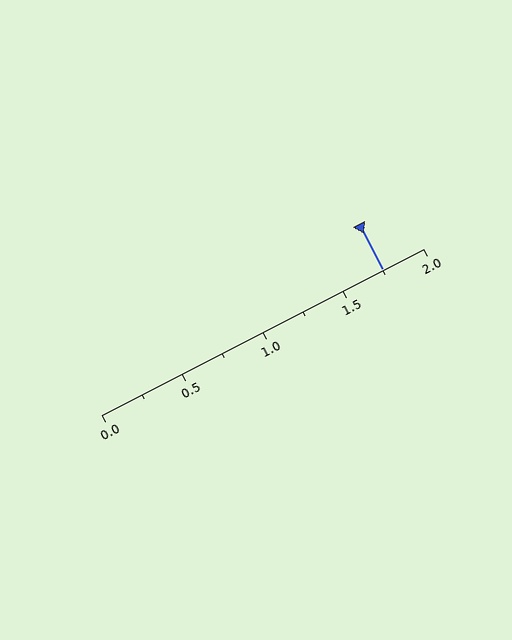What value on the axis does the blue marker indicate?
The marker indicates approximately 1.75.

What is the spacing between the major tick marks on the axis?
The major ticks are spaced 0.5 apart.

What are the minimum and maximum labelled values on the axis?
The axis runs from 0.0 to 2.0.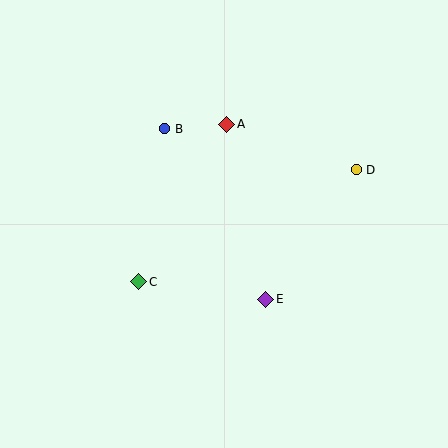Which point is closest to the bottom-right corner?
Point E is closest to the bottom-right corner.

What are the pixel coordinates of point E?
Point E is at (266, 299).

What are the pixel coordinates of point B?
Point B is at (165, 129).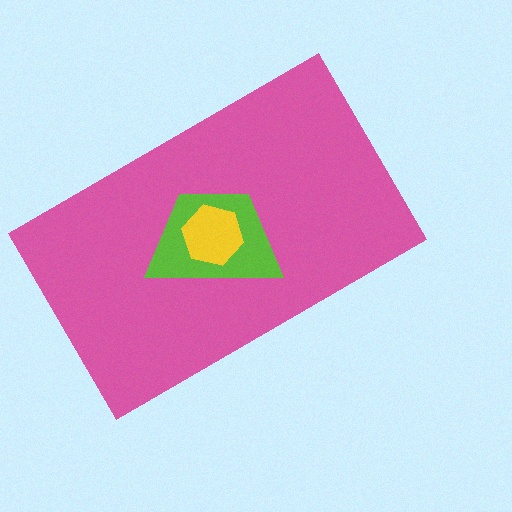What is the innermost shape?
The yellow hexagon.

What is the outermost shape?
The pink rectangle.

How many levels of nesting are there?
3.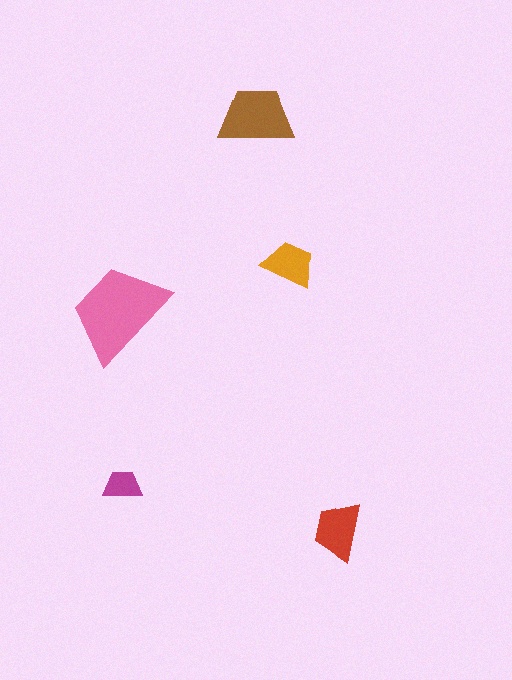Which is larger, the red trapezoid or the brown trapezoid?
The brown one.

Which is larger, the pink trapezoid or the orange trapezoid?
The pink one.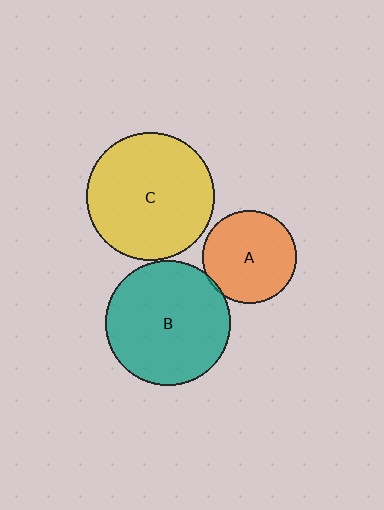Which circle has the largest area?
Circle C (yellow).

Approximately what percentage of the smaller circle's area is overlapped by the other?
Approximately 5%.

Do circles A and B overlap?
Yes.